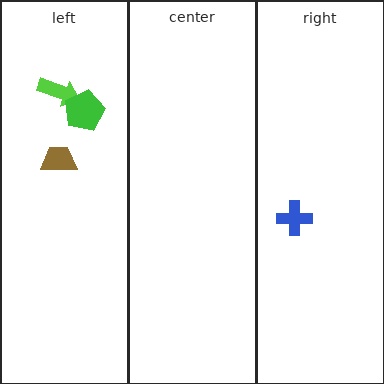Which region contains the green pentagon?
The left region.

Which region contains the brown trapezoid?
The left region.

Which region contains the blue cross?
The right region.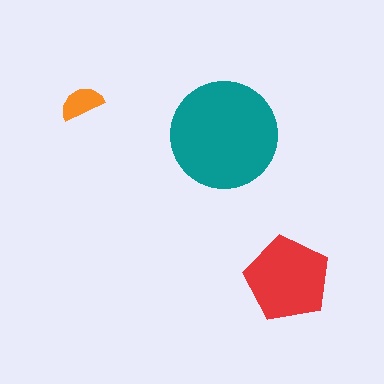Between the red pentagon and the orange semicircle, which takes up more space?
The red pentagon.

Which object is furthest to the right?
The red pentagon is rightmost.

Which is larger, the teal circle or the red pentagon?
The teal circle.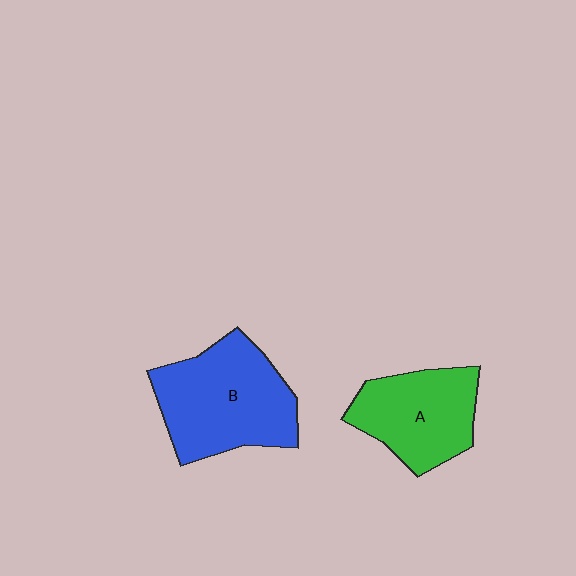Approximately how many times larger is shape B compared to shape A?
Approximately 1.3 times.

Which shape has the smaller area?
Shape A (green).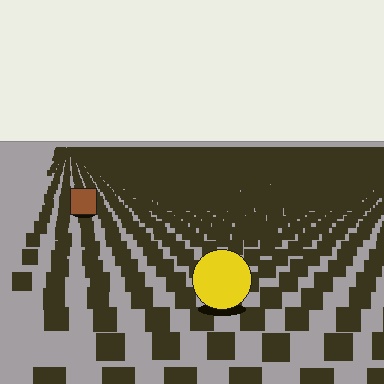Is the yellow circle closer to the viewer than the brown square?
Yes. The yellow circle is closer — you can tell from the texture gradient: the ground texture is coarser near it.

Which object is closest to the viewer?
The yellow circle is closest. The texture marks near it are larger and more spread out.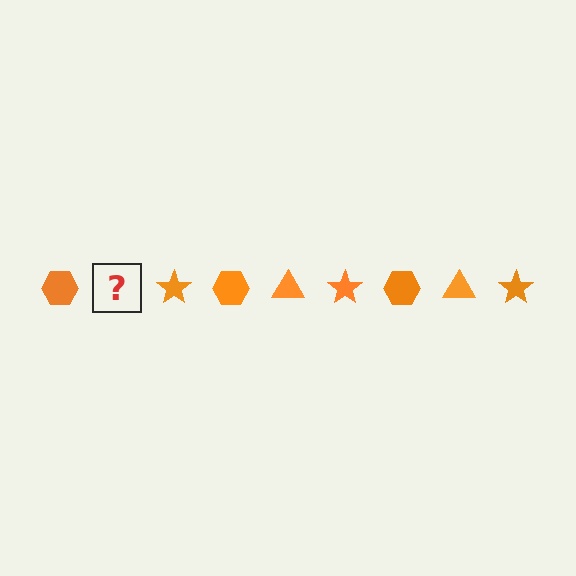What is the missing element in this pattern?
The missing element is an orange triangle.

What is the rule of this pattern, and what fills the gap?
The rule is that the pattern cycles through hexagon, triangle, star shapes in orange. The gap should be filled with an orange triangle.